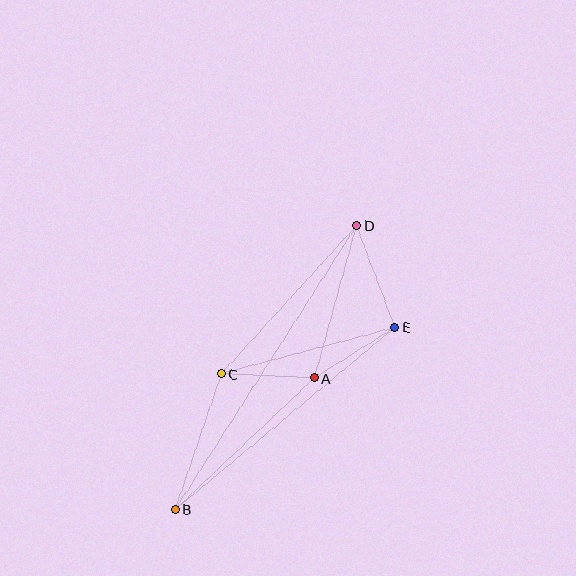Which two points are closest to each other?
Points A and C are closest to each other.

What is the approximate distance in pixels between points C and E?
The distance between C and E is approximately 180 pixels.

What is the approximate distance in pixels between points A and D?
The distance between A and D is approximately 159 pixels.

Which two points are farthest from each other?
Points B and D are farthest from each other.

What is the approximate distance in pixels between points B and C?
The distance between B and C is approximately 143 pixels.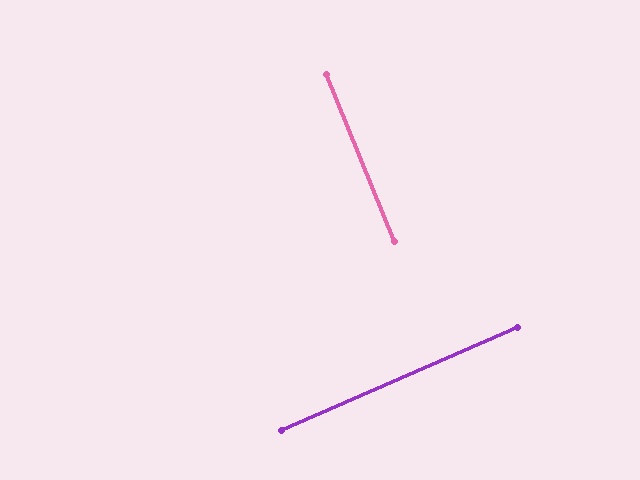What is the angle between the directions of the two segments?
Approximately 89 degrees.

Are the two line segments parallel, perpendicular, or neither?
Perpendicular — they meet at approximately 89°.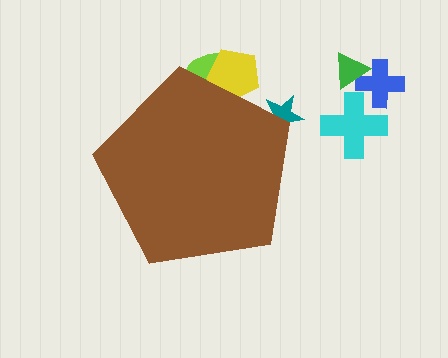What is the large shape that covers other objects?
A brown pentagon.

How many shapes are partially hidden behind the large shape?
3 shapes are partially hidden.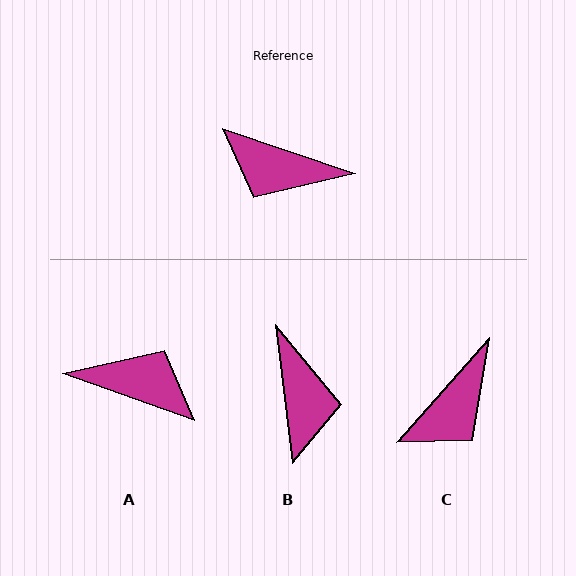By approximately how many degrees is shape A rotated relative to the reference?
Approximately 179 degrees counter-clockwise.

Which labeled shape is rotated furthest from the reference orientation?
A, about 179 degrees away.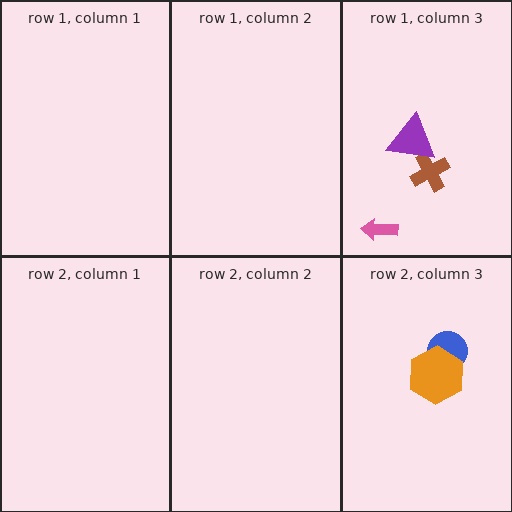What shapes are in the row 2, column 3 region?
The blue circle, the orange hexagon.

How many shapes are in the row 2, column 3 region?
2.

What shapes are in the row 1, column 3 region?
The pink arrow, the brown cross, the purple triangle.